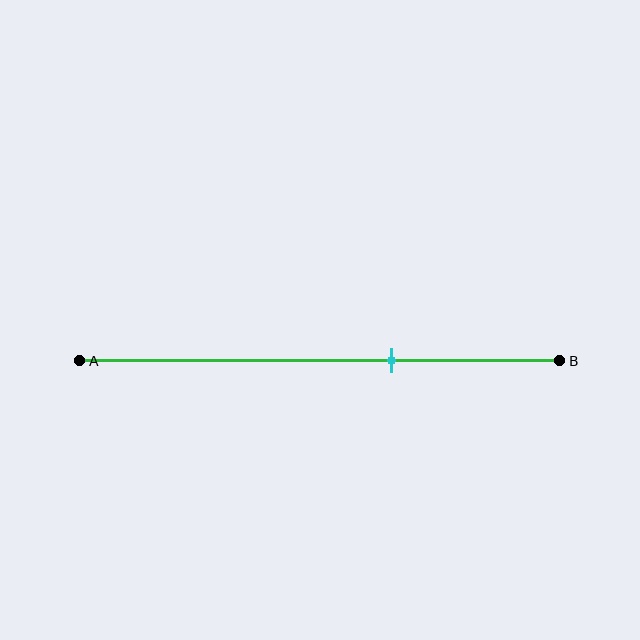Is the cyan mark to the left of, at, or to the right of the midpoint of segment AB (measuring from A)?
The cyan mark is to the right of the midpoint of segment AB.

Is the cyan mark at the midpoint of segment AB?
No, the mark is at about 65% from A, not at the 50% midpoint.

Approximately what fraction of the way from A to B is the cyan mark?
The cyan mark is approximately 65% of the way from A to B.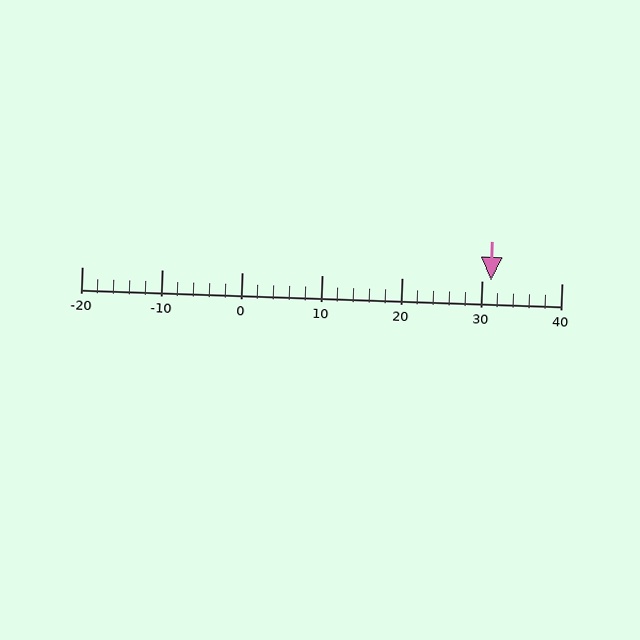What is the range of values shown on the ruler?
The ruler shows values from -20 to 40.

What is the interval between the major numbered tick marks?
The major tick marks are spaced 10 units apart.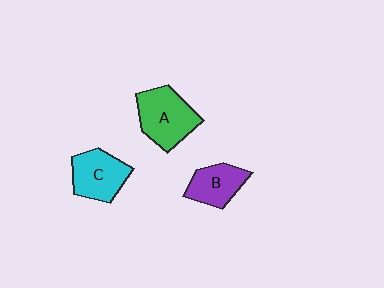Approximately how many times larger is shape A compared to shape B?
Approximately 1.4 times.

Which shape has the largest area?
Shape A (green).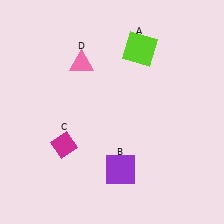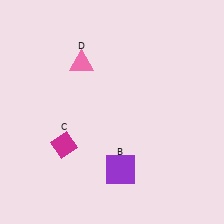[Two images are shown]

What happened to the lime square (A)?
The lime square (A) was removed in Image 2. It was in the top-right area of Image 1.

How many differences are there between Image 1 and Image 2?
There is 1 difference between the two images.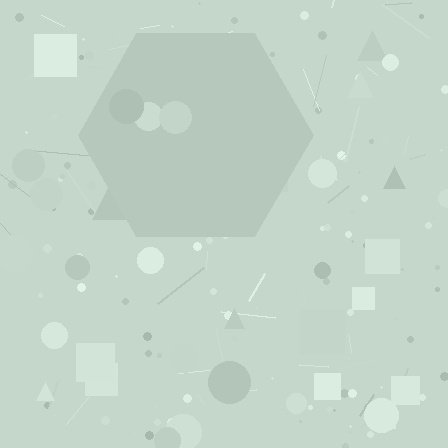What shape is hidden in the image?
A hexagon is hidden in the image.